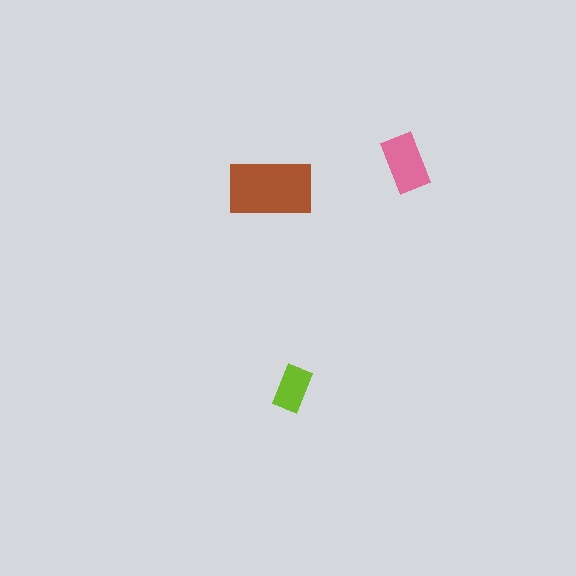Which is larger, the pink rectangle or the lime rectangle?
The pink one.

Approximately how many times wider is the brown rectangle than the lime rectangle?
About 2 times wider.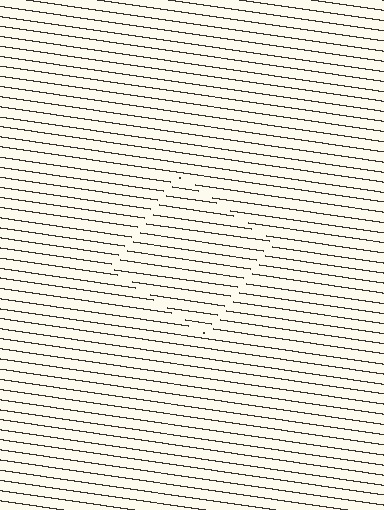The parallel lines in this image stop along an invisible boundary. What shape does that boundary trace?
An illusory square. The interior of the shape contains the same grating, shifted by half a period — the contour is defined by the phase discontinuity where line-ends from the inner and outer gratings abut.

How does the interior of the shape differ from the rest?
The interior of the shape contains the same grating, shifted by half a period — the contour is defined by the phase discontinuity where line-ends from the inner and outer gratings abut.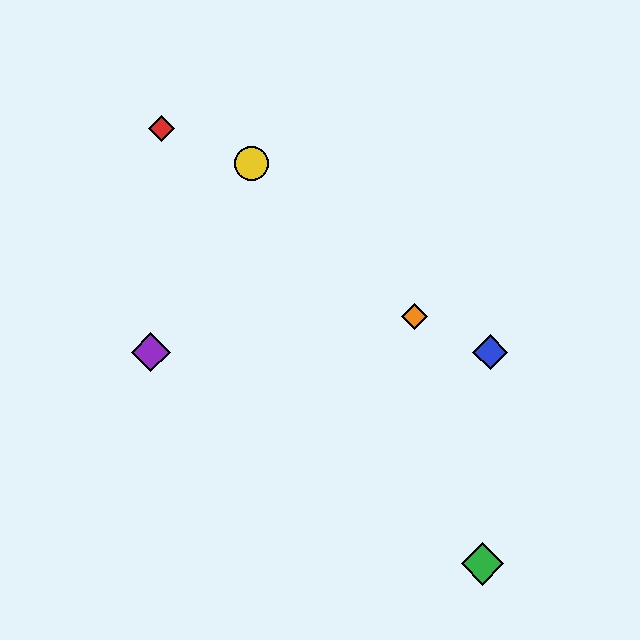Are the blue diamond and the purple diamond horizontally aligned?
Yes, both are at y≈352.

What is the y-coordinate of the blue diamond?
The blue diamond is at y≈352.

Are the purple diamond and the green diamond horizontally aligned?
No, the purple diamond is at y≈352 and the green diamond is at y≈564.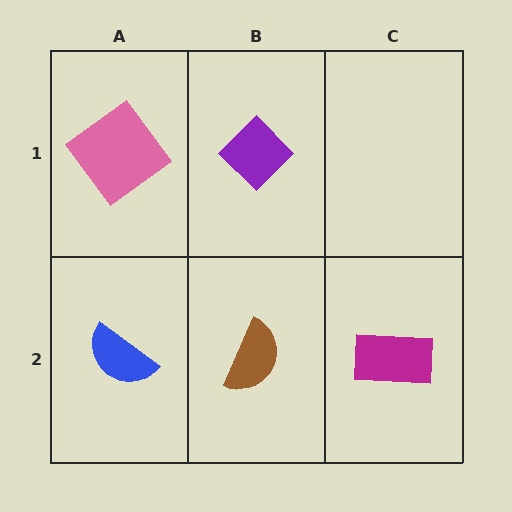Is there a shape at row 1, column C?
No, that cell is empty.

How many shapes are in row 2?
3 shapes.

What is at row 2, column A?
A blue semicircle.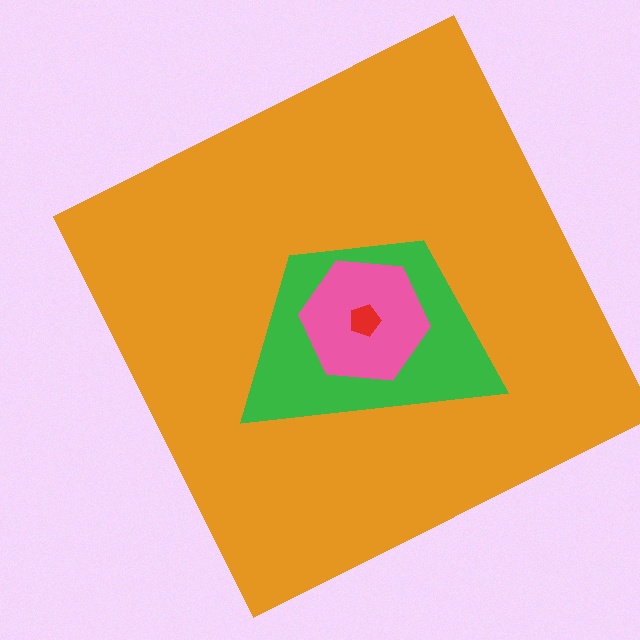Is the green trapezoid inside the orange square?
Yes.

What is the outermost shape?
The orange square.